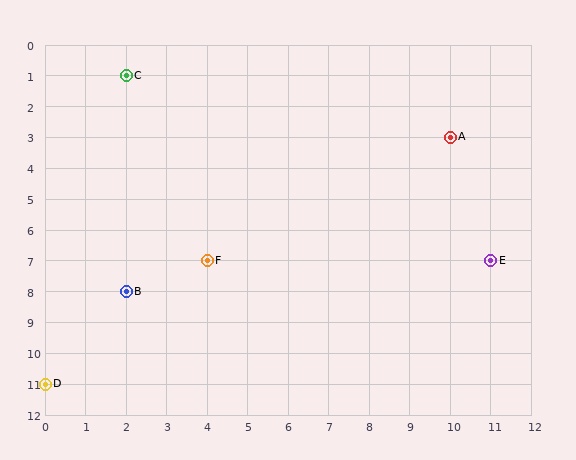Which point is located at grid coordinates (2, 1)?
Point C is at (2, 1).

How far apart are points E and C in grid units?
Points E and C are 9 columns and 6 rows apart (about 10.8 grid units diagonally).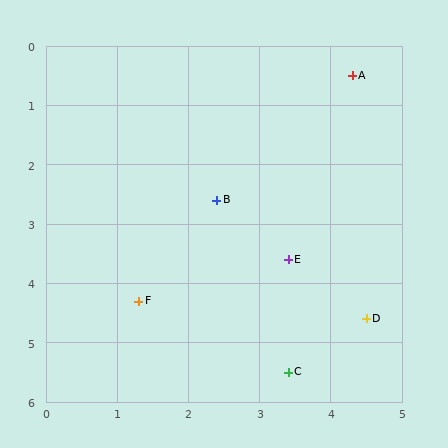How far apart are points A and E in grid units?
Points A and E are about 3.2 grid units apart.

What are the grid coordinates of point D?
Point D is at approximately (4.5, 4.6).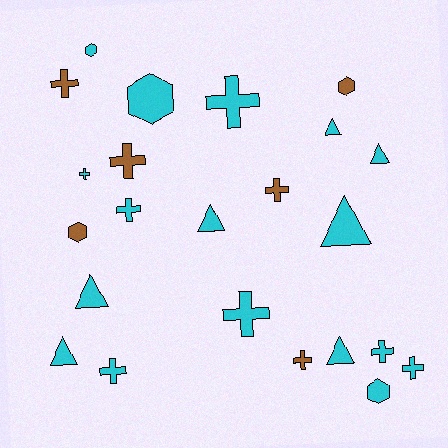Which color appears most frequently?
Cyan, with 17 objects.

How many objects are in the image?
There are 23 objects.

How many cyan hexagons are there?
There are 3 cyan hexagons.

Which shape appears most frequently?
Cross, with 11 objects.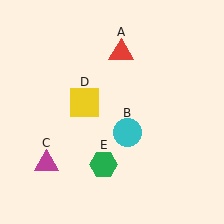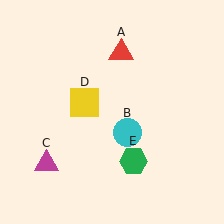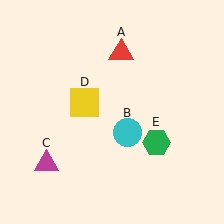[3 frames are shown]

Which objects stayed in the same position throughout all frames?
Red triangle (object A) and cyan circle (object B) and magenta triangle (object C) and yellow square (object D) remained stationary.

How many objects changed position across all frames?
1 object changed position: green hexagon (object E).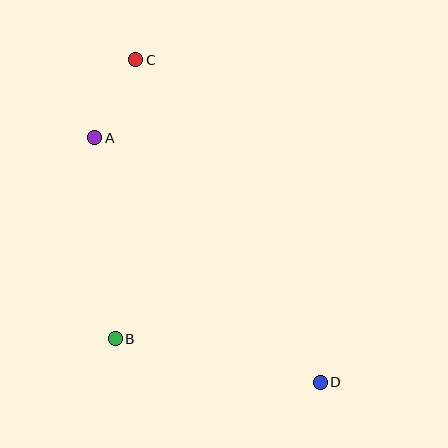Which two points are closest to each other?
Points A and C are closest to each other.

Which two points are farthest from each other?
Points C and D are farthest from each other.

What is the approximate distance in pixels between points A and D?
The distance between A and D is approximately 333 pixels.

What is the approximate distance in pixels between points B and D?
The distance between B and D is approximately 209 pixels.